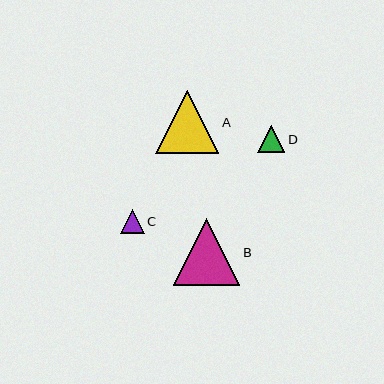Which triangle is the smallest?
Triangle C is the smallest with a size of approximately 23 pixels.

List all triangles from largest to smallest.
From largest to smallest: B, A, D, C.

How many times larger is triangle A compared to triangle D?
Triangle A is approximately 2.3 times the size of triangle D.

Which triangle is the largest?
Triangle B is the largest with a size of approximately 67 pixels.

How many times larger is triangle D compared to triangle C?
Triangle D is approximately 1.2 times the size of triangle C.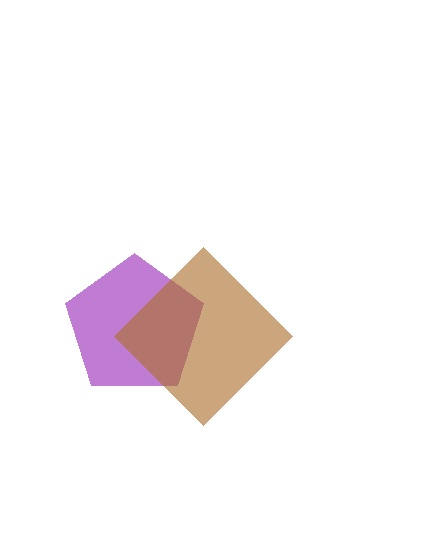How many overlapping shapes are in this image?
There are 2 overlapping shapes in the image.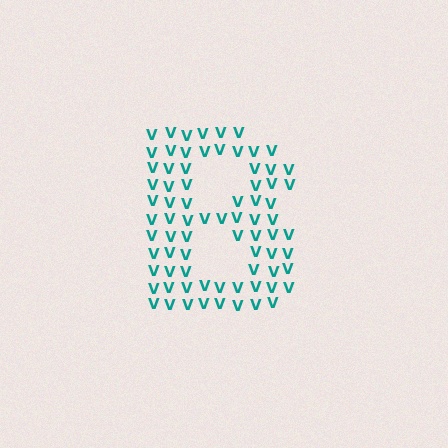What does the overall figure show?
The overall figure shows the letter B.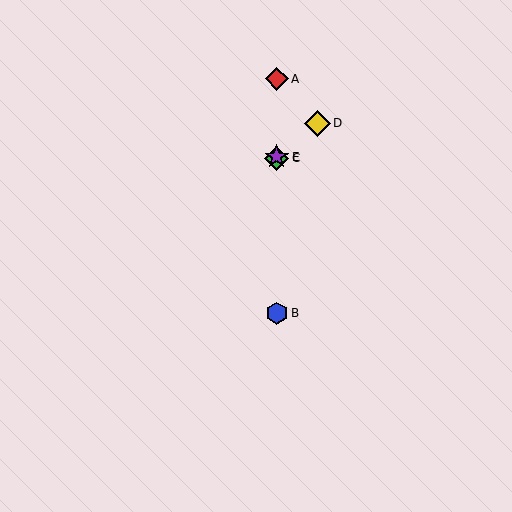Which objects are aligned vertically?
Objects A, B, C, E are aligned vertically.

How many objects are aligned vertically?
4 objects (A, B, C, E) are aligned vertically.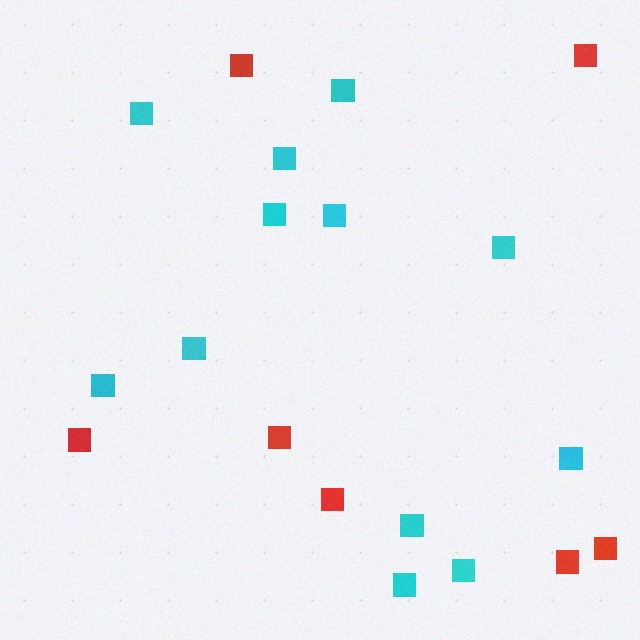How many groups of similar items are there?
There are 2 groups: one group of cyan squares (12) and one group of red squares (7).